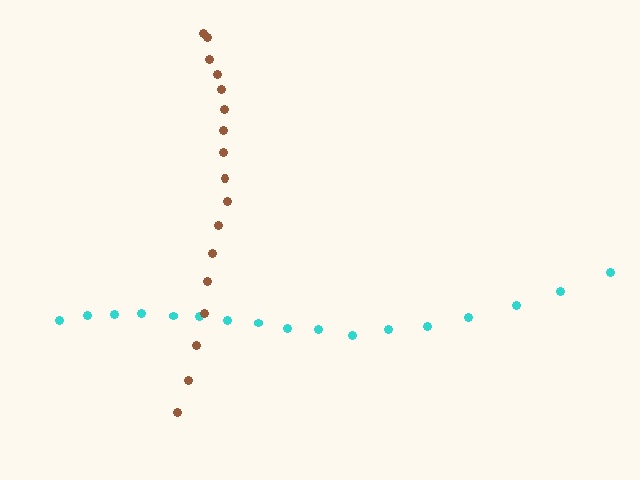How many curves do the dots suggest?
There are 2 distinct paths.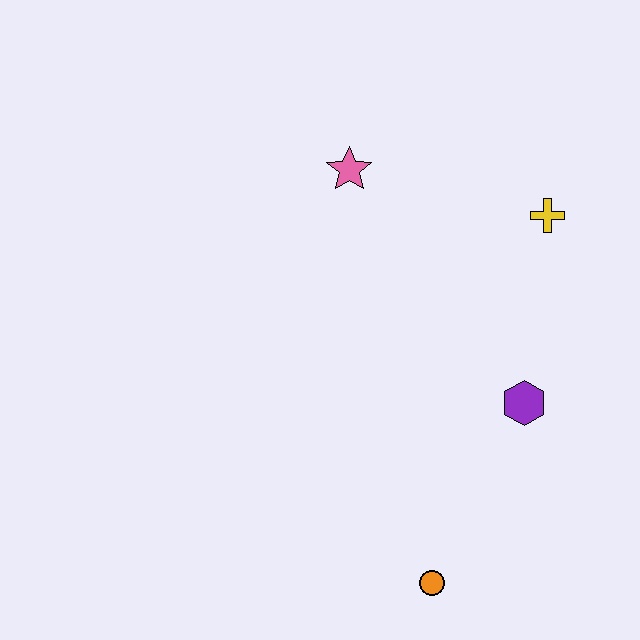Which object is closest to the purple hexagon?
The yellow cross is closest to the purple hexagon.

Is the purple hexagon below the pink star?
Yes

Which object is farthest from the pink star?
The orange circle is farthest from the pink star.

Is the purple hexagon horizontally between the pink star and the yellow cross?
Yes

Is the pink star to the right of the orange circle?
No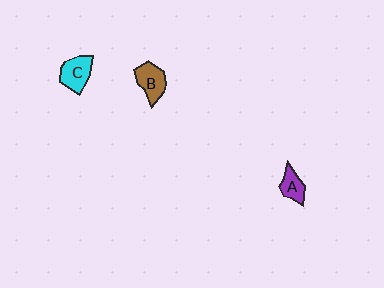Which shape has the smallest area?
Shape A (purple).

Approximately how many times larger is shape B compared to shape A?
Approximately 1.4 times.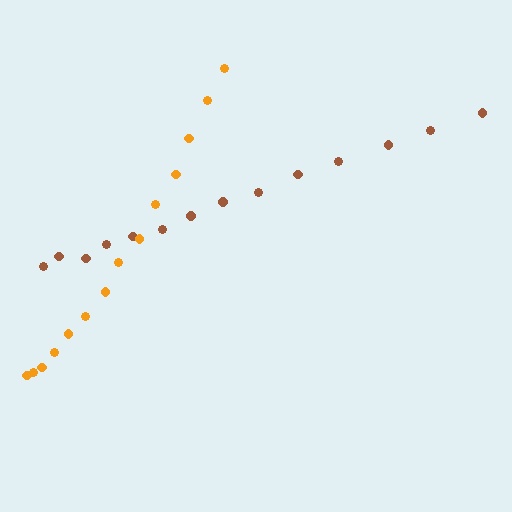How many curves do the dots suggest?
There are 2 distinct paths.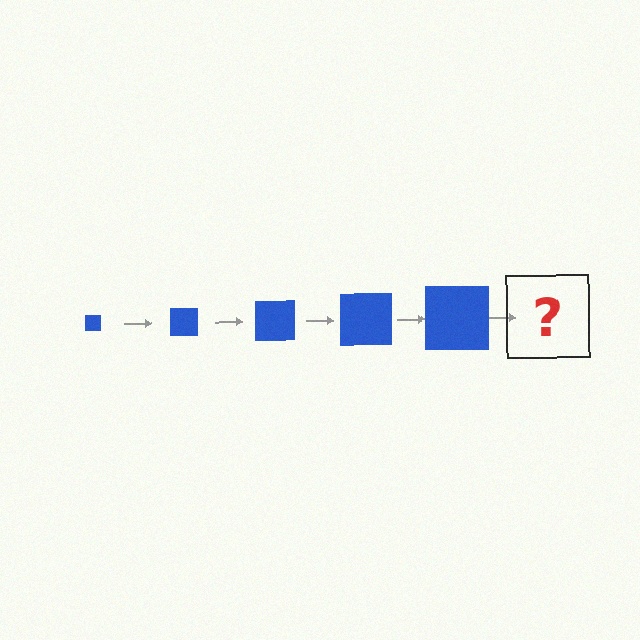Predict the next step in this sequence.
The next step is a blue square, larger than the previous one.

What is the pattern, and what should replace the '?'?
The pattern is that the square gets progressively larger each step. The '?' should be a blue square, larger than the previous one.